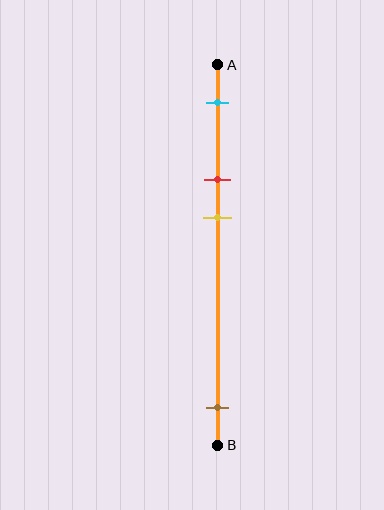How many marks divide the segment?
There are 4 marks dividing the segment.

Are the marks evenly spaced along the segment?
No, the marks are not evenly spaced.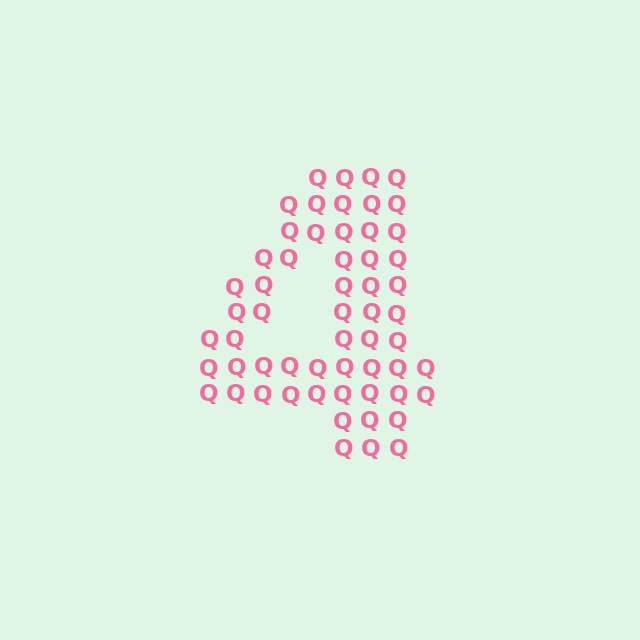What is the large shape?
The large shape is the digit 4.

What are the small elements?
The small elements are letter Q's.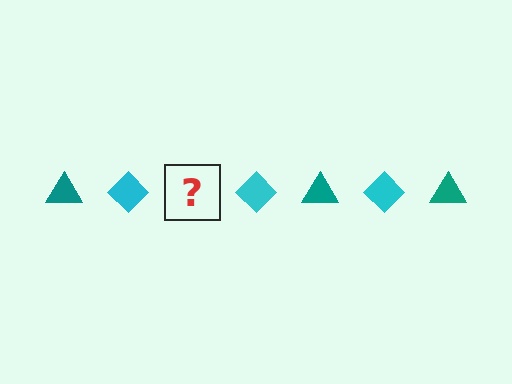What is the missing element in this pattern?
The missing element is a teal triangle.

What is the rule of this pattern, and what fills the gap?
The rule is that the pattern alternates between teal triangle and cyan diamond. The gap should be filled with a teal triangle.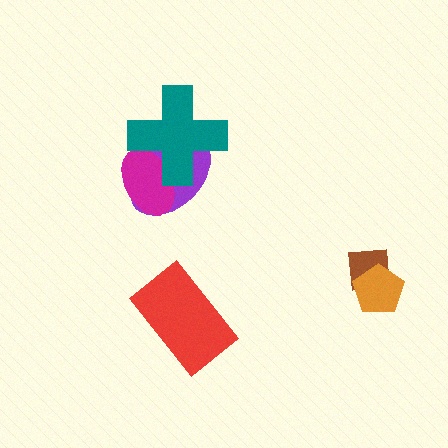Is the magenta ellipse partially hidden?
Yes, it is partially covered by another shape.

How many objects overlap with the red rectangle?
0 objects overlap with the red rectangle.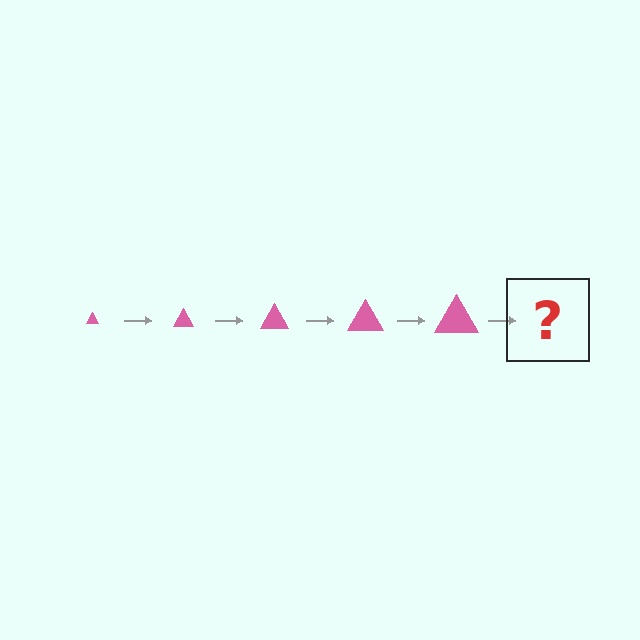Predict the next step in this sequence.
The next step is a pink triangle, larger than the previous one.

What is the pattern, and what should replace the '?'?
The pattern is that the triangle gets progressively larger each step. The '?' should be a pink triangle, larger than the previous one.